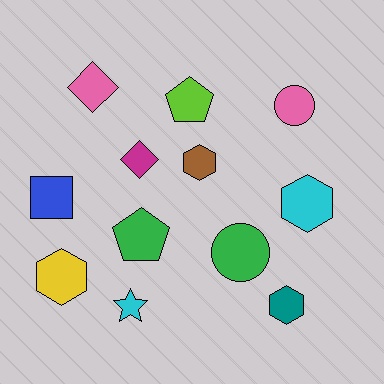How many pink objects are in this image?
There are 2 pink objects.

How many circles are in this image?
There are 2 circles.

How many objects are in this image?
There are 12 objects.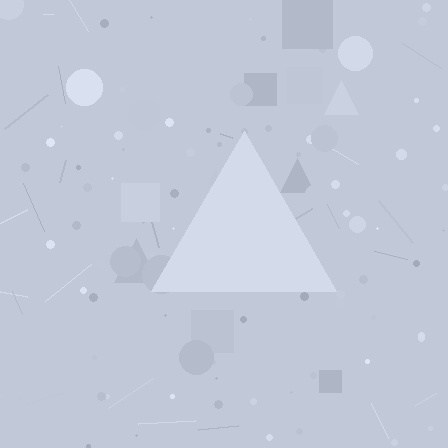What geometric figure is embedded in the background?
A triangle is embedded in the background.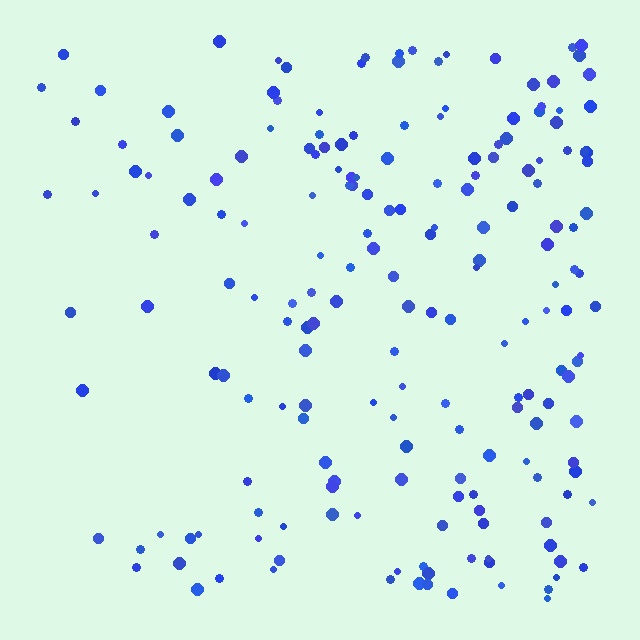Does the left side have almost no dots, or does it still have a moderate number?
Still a moderate number, just noticeably fewer than the right.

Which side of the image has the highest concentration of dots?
The right.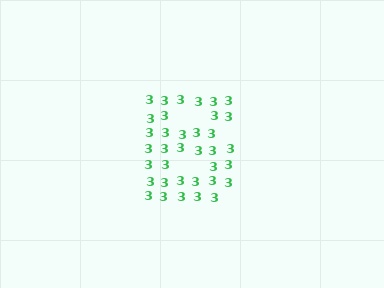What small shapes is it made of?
It is made of small digit 3's.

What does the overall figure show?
The overall figure shows the letter B.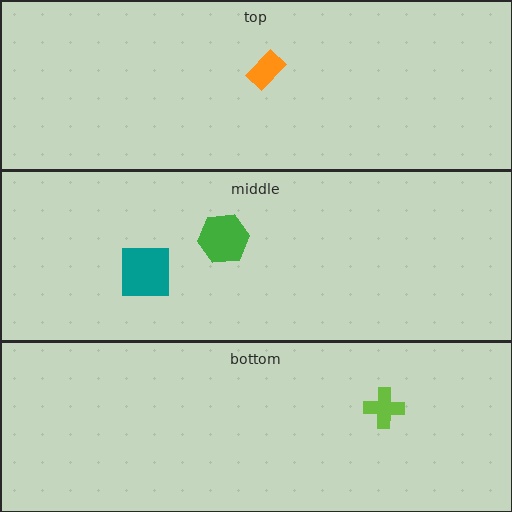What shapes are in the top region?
The orange rectangle.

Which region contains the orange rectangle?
The top region.